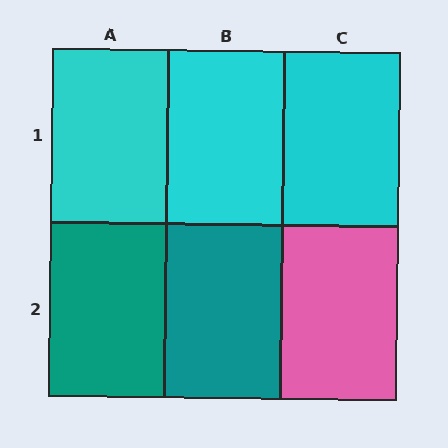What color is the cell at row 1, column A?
Cyan.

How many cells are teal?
2 cells are teal.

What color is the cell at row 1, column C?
Cyan.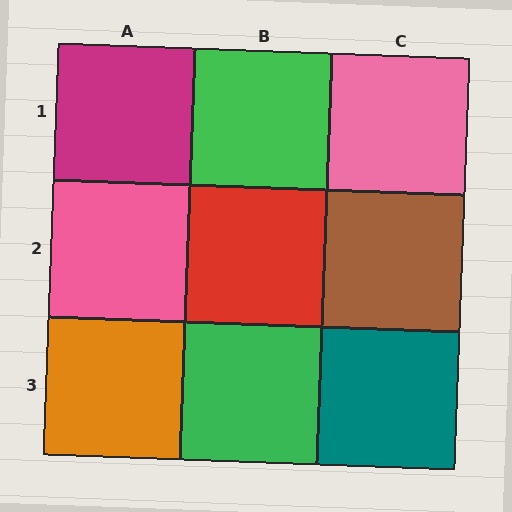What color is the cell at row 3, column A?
Orange.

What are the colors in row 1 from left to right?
Magenta, green, pink.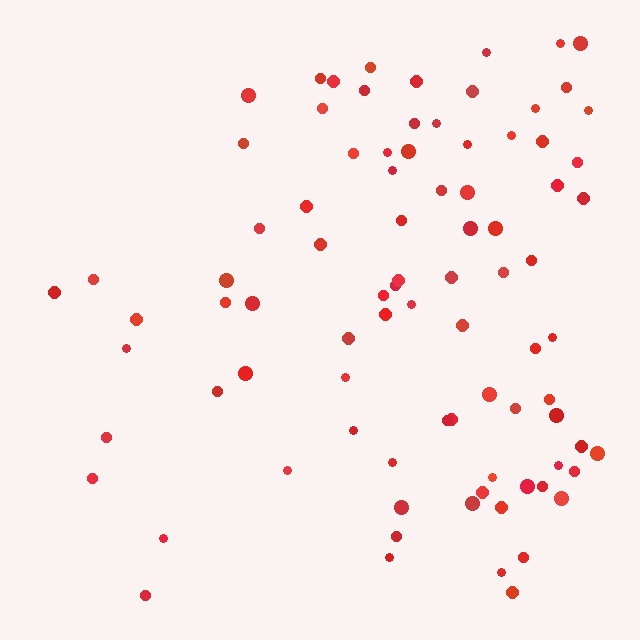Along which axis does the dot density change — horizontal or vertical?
Horizontal.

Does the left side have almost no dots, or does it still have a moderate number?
Still a moderate number, just noticeably fewer than the right.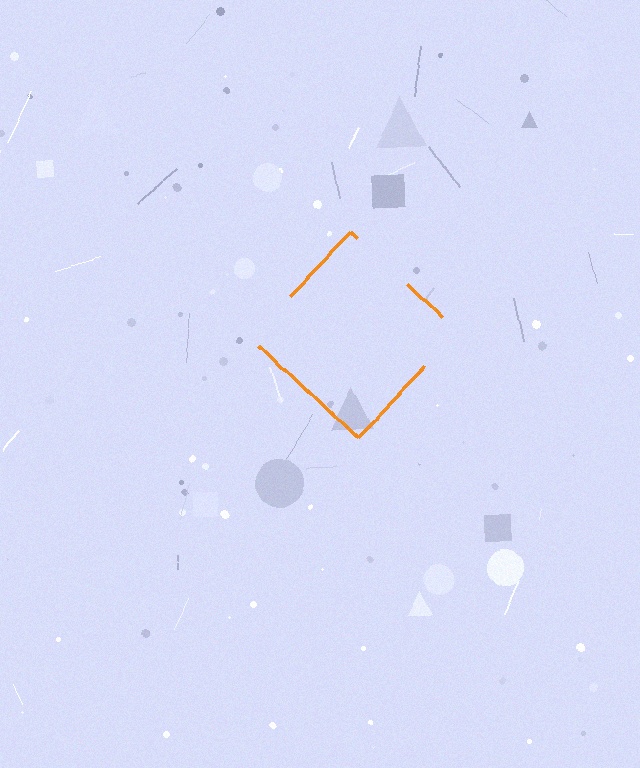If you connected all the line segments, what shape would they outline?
They would outline a diamond.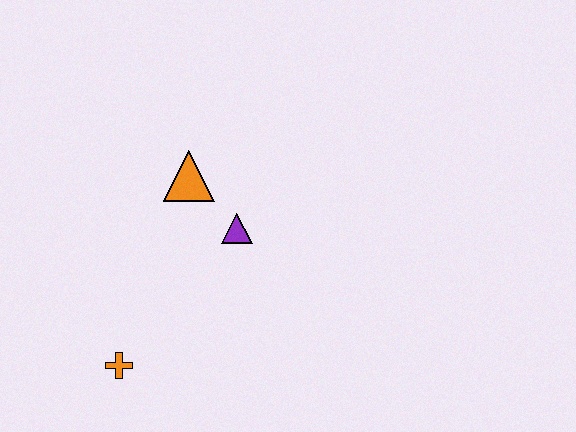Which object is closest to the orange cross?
The purple triangle is closest to the orange cross.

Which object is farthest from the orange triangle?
The orange cross is farthest from the orange triangle.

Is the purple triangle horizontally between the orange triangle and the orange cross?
No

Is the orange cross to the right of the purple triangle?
No